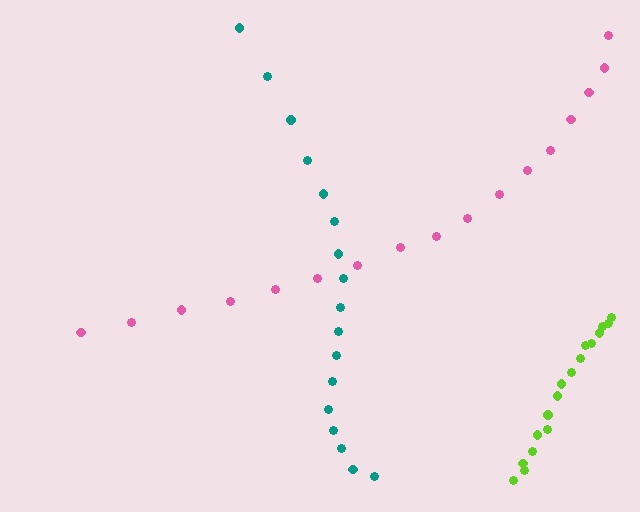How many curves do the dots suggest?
There are 3 distinct paths.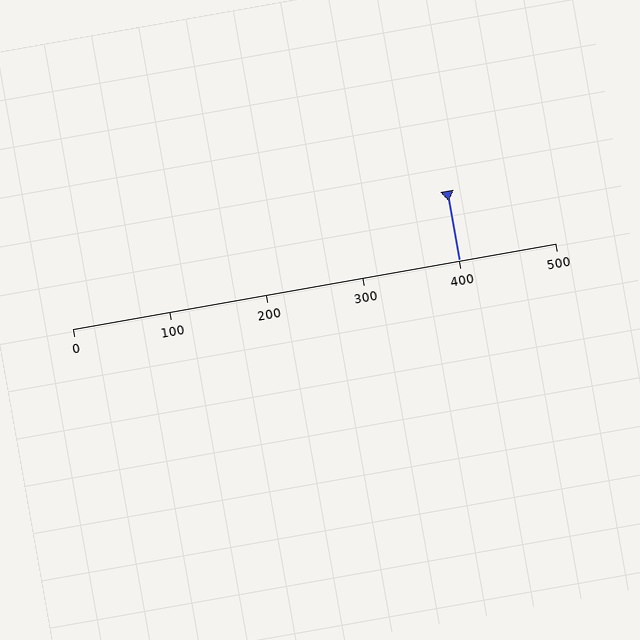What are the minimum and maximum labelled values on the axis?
The axis runs from 0 to 500.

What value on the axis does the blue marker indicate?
The marker indicates approximately 400.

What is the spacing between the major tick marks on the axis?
The major ticks are spaced 100 apart.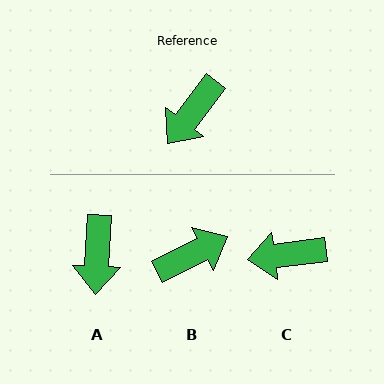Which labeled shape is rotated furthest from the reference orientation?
B, about 155 degrees away.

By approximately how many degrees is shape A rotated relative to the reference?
Approximately 35 degrees counter-clockwise.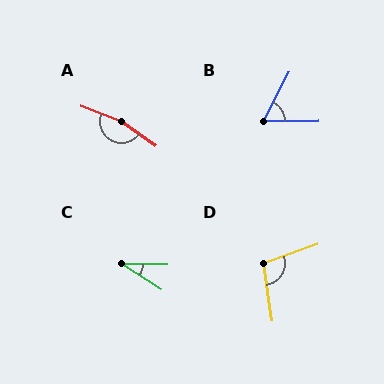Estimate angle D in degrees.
Approximately 101 degrees.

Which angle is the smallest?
C, at approximately 32 degrees.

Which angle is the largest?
A, at approximately 165 degrees.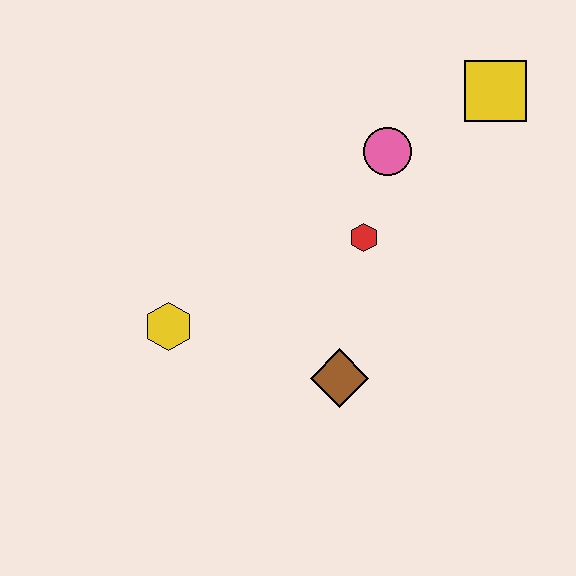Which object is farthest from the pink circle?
The yellow hexagon is farthest from the pink circle.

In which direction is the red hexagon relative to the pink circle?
The red hexagon is below the pink circle.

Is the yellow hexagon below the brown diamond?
No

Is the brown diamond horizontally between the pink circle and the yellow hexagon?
Yes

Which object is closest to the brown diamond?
The red hexagon is closest to the brown diamond.